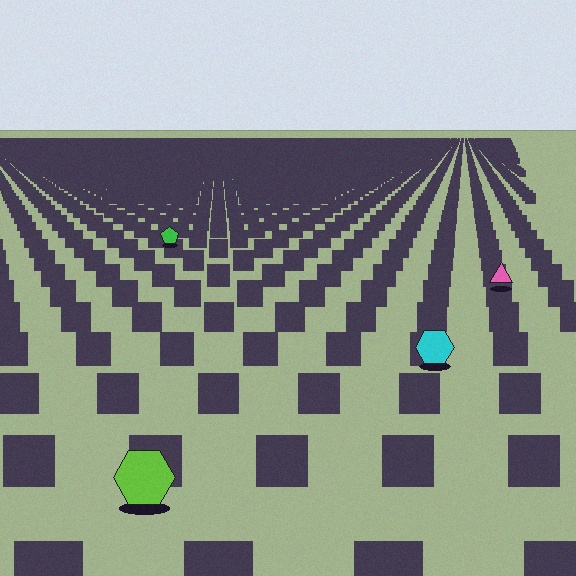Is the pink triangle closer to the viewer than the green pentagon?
Yes. The pink triangle is closer — you can tell from the texture gradient: the ground texture is coarser near it.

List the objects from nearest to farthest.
From nearest to farthest: the lime hexagon, the cyan hexagon, the pink triangle, the green pentagon.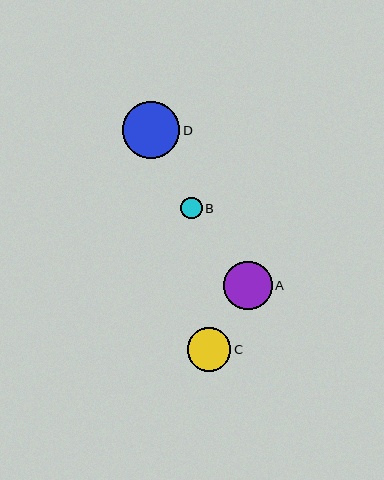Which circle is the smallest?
Circle B is the smallest with a size of approximately 22 pixels.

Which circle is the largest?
Circle D is the largest with a size of approximately 57 pixels.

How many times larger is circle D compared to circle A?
Circle D is approximately 1.2 times the size of circle A.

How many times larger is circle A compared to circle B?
Circle A is approximately 2.3 times the size of circle B.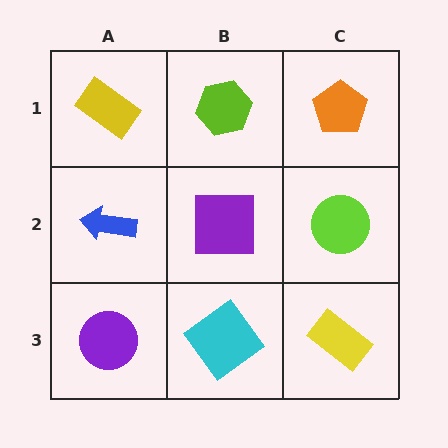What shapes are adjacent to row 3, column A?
A blue arrow (row 2, column A), a cyan diamond (row 3, column B).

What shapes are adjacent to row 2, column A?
A yellow rectangle (row 1, column A), a purple circle (row 3, column A), a purple square (row 2, column B).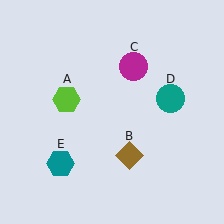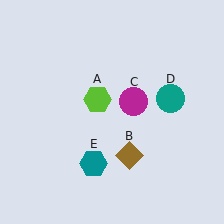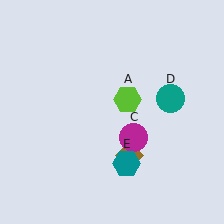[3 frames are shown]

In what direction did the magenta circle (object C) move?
The magenta circle (object C) moved down.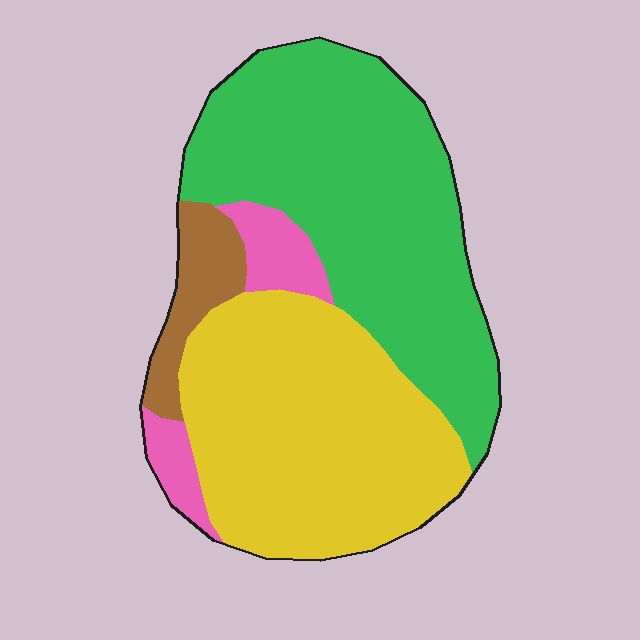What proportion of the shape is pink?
Pink takes up about one tenth (1/10) of the shape.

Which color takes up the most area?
Green, at roughly 45%.